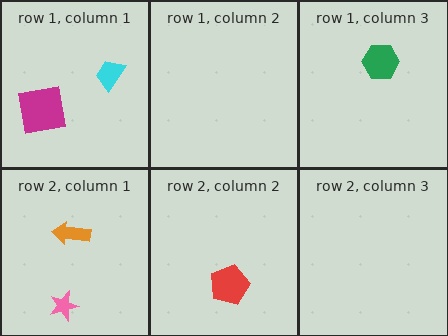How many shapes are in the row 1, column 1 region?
2.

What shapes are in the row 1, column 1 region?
The magenta square, the cyan trapezoid.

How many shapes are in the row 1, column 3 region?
1.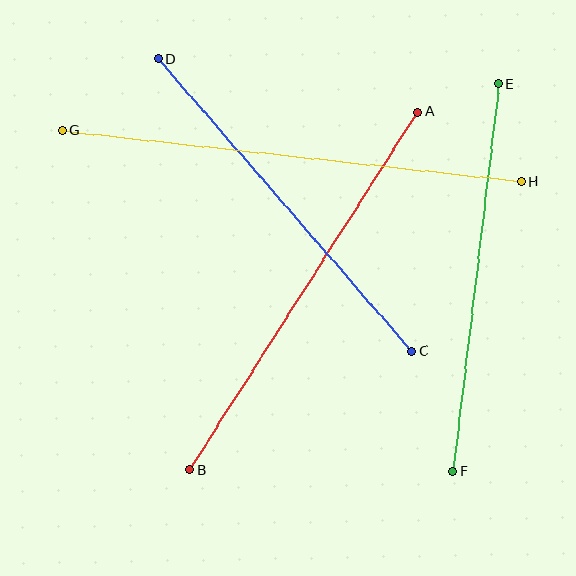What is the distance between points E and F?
The distance is approximately 390 pixels.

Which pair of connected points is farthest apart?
Points G and H are farthest apart.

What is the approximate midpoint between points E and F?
The midpoint is at approximately (476, 278) pixels.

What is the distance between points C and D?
The distance is approximately 387 pixels.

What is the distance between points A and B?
The distance is approximately 424 pixels.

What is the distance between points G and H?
The distance is approximately 462 pixels.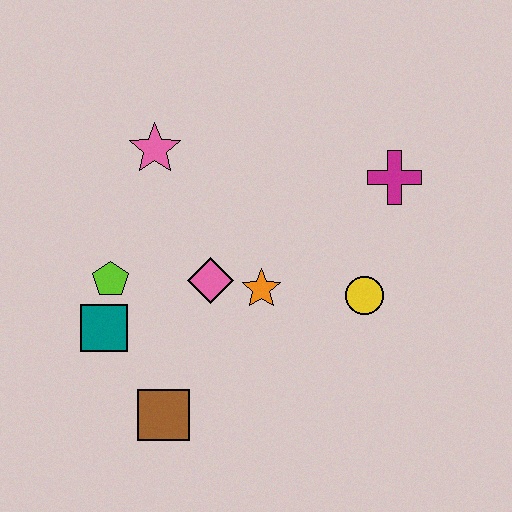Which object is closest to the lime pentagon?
The teal square is closest to the lime pentagon.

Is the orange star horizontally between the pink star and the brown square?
No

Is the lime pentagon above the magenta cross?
No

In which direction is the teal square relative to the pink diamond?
The teal square is to the left of the pink diamond.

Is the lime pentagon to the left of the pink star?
Yes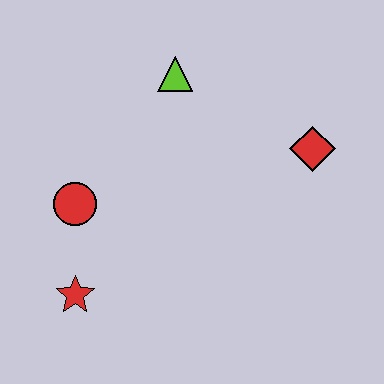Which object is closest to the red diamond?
The lime triangle is closest to the red diamond.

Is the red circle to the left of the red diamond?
Yes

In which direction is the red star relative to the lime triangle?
The red star is below the lime triangle.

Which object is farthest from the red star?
The red diamond is farthest from the red star.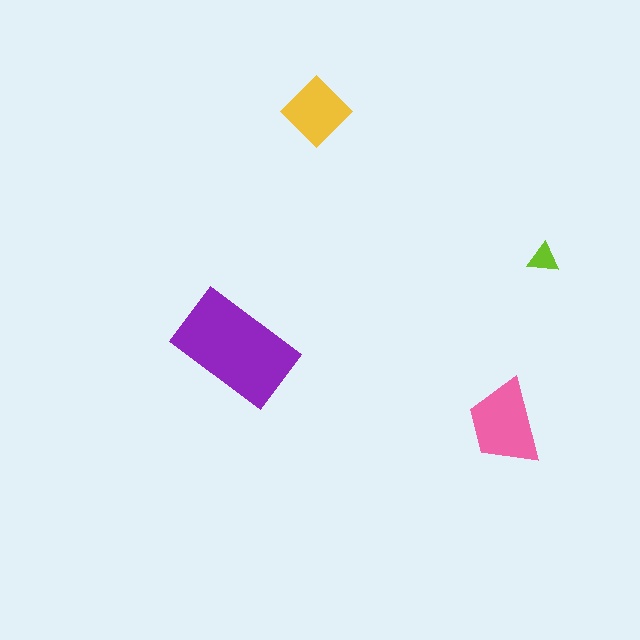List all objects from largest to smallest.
The purple rectangle, the pink trapezoid, the yellow diamond, the lime triangle.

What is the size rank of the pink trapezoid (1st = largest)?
2nd.